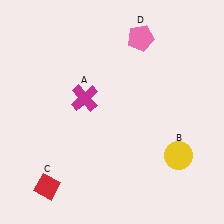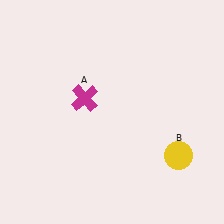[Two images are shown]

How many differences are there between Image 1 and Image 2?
There are 2 differences between the two images.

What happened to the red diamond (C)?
The red diamond (C) was removed in Image 2. It was in the bottom-left area of Image 1.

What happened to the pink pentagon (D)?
The pink pentagon (D) was removed in Image 2. It was in the top-right area of Image 1.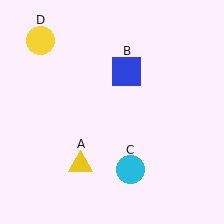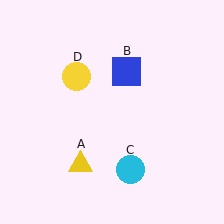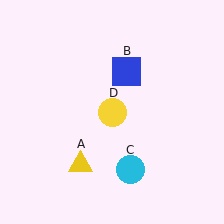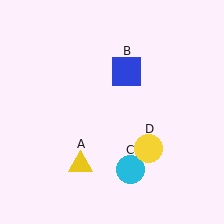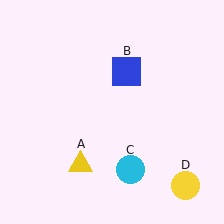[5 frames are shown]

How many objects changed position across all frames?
1 object changed position: yellow circle (object D).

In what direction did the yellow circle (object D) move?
The yellow circle (object D) moved down and to the right.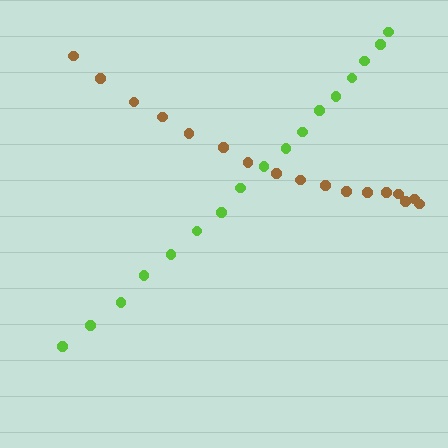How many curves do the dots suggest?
There are 2 distinct paths.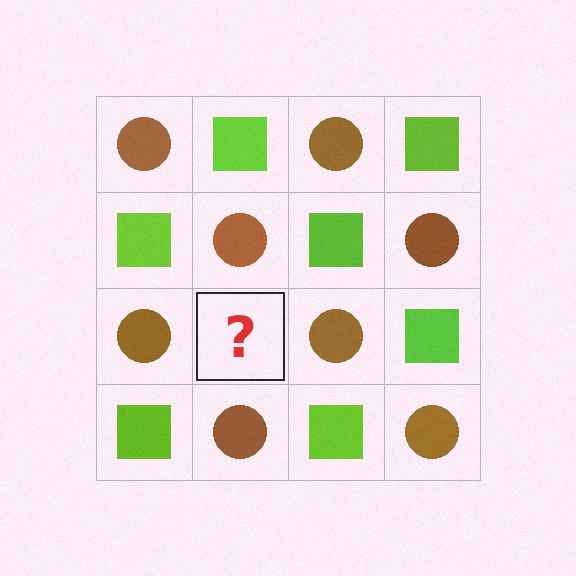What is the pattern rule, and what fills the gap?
The rule is that it alternates brown circle and lime square in a checkerboard pattern. The gap should be filled with a lime square.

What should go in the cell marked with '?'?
The missing cell should contain a lime square.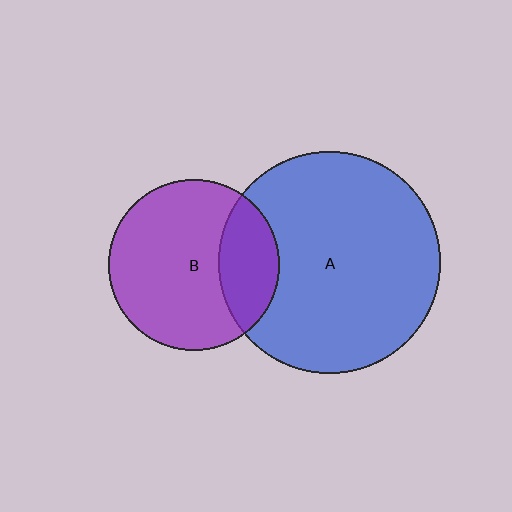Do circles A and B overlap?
Yes.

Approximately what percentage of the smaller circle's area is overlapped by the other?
Approximately 25%.